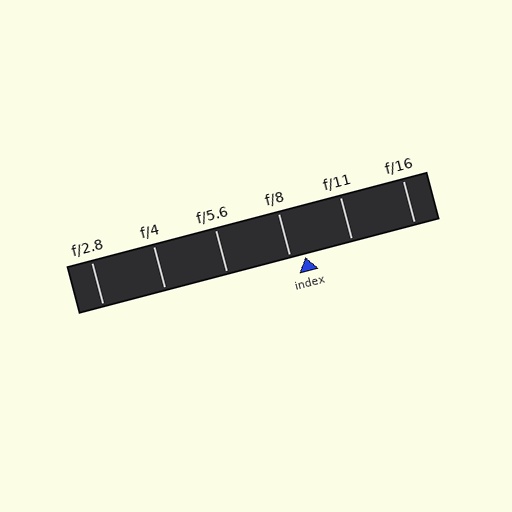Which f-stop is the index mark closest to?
The index mark is closest to f/8.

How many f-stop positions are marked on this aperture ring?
There are 6 f-stop positions marked.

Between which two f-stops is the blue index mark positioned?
The index mark is between f/8 and f/11.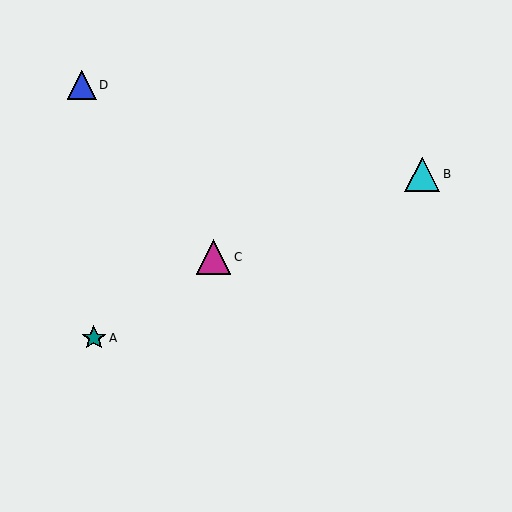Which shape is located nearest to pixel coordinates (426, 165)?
The cyan triangle (labeled B) at (422, 174) is nearest to that location.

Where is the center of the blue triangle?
The center of the blue triangle is at (82, 85).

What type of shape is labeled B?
Shape B is a cyan triangle.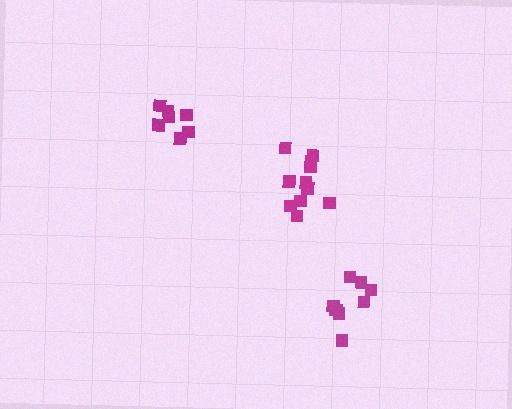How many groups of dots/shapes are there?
There are 3 groups.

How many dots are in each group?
Group 1: 11 dots, Group 2: 8 dots, Group 3: 7 dots (26 total).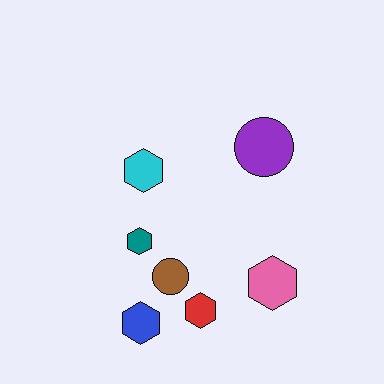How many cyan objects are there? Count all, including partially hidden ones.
There is 1 cyan object.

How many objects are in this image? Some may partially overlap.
There are 7 objects.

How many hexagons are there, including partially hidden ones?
There are 5 hexagons.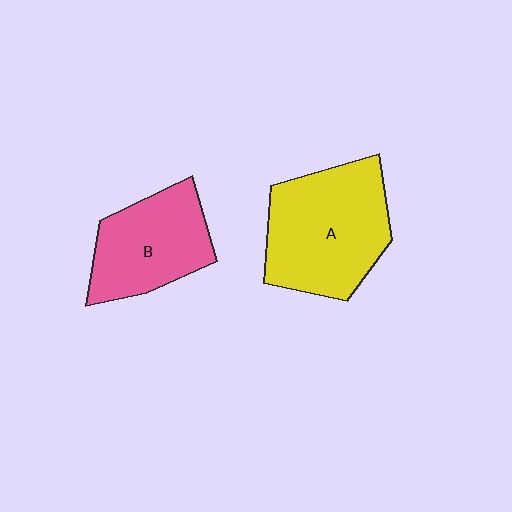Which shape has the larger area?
Shape A (yellow).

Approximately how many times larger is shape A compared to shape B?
Approximately 1.4 times.